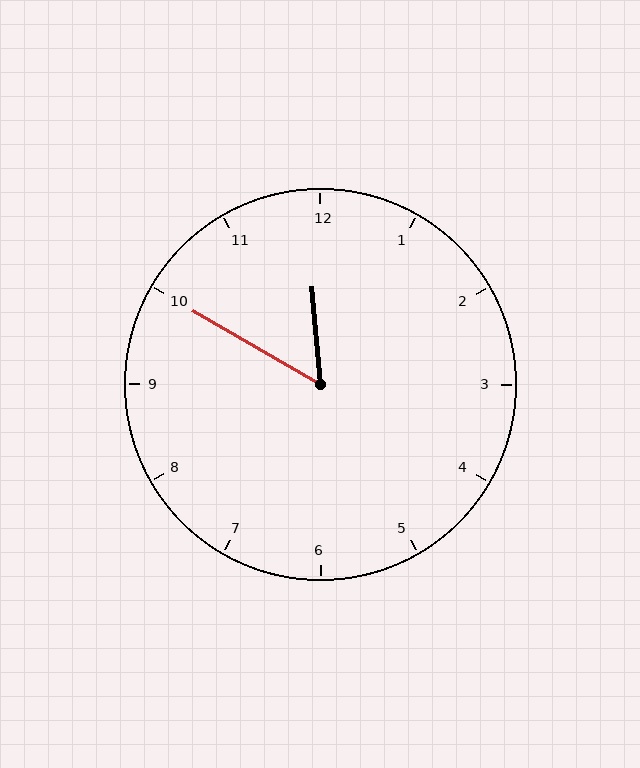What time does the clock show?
11:50.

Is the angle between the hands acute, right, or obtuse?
It is acute.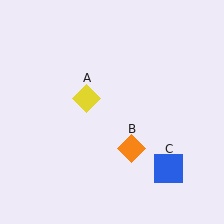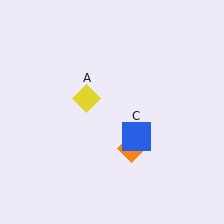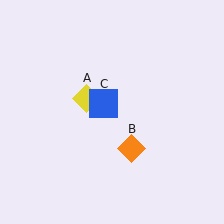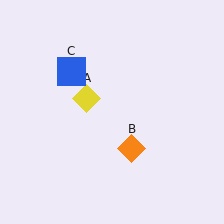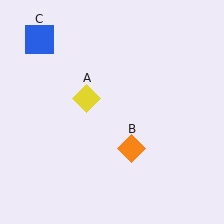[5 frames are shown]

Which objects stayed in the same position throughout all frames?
Yellow diamond (object A) and orange diamond (object B) remained stationary.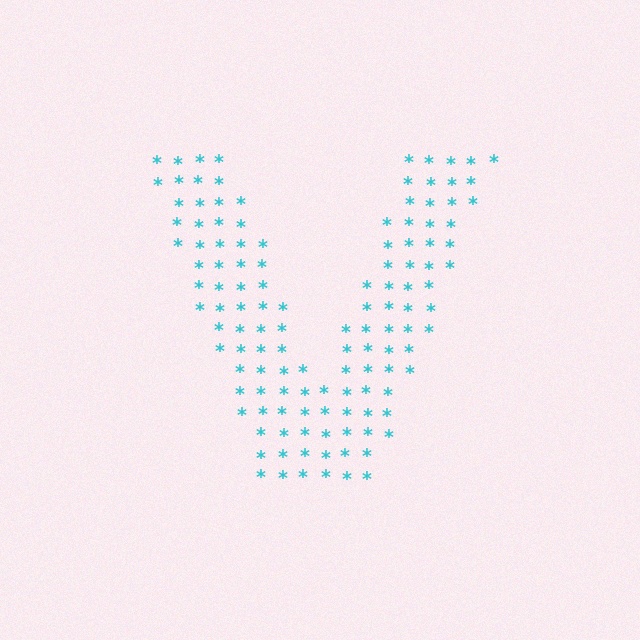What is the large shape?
The large shape is the letter V.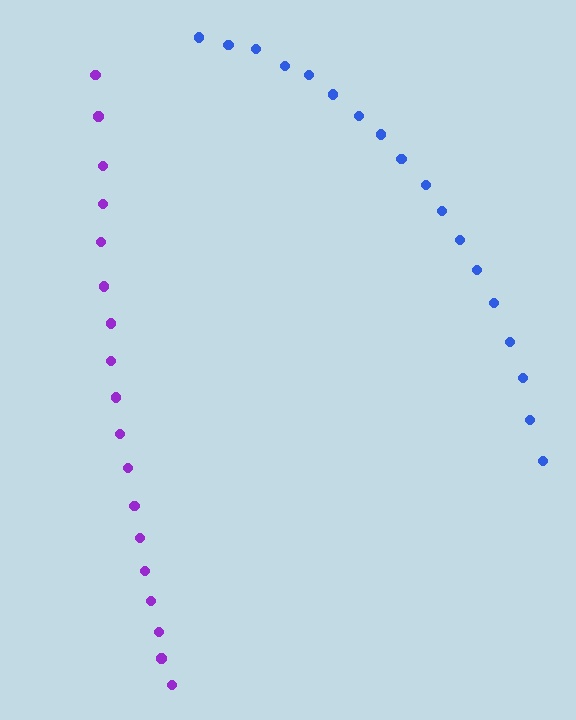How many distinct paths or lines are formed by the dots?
There are 2 distinct paths.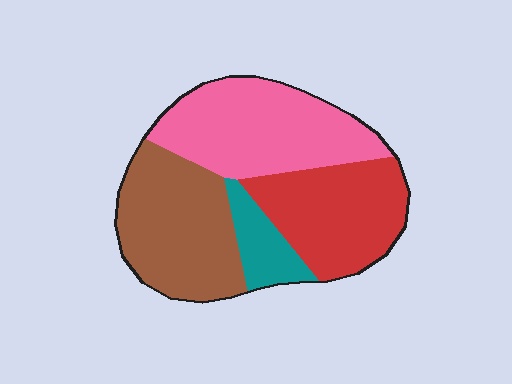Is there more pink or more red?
Pink.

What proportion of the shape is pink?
Pink takes up about one third (1/3) of the shape.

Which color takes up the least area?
Teal, at roughly 10%.